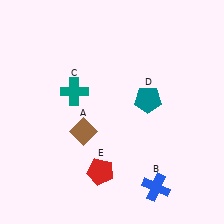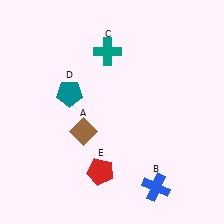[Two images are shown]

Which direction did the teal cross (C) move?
The teal cross (C) moved up.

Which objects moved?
The objects that moved are: the teal cross (C), the teal pentagon (D).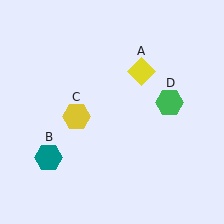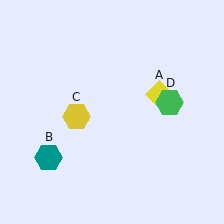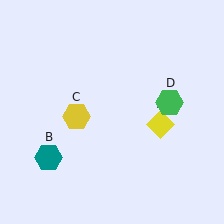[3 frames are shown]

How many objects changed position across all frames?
1 object changed position: yellow diamond (object A).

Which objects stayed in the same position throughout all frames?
Teal hexagon (object B) and yellow hexagon (object C) and green hexagon (object D) remained stationary.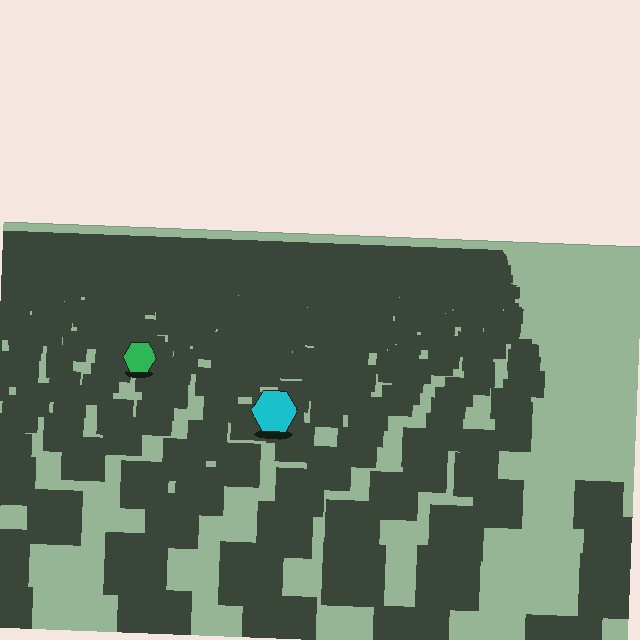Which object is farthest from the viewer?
The green hexagon is farthest from the viewer. It appears smaller and the ground texture around it is denser.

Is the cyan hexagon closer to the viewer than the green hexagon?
Yes. The cyan hexagon is closer — you can tell from the texture gradient: the ground texture is coarser near it.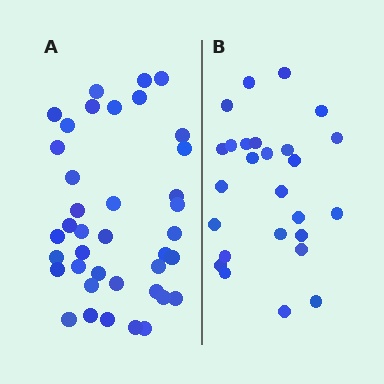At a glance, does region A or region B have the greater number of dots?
Region A (the left region) has more dots.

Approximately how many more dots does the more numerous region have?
Region A has approximately 15 more dots than region B.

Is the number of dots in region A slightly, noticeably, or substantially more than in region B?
Region A has substantially more. The ratio is roughly 1.5 to 1.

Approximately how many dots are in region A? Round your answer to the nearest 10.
About 40 dots. (The exact count is 39, which rounds to 40.)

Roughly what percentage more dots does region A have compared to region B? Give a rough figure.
About 50% more.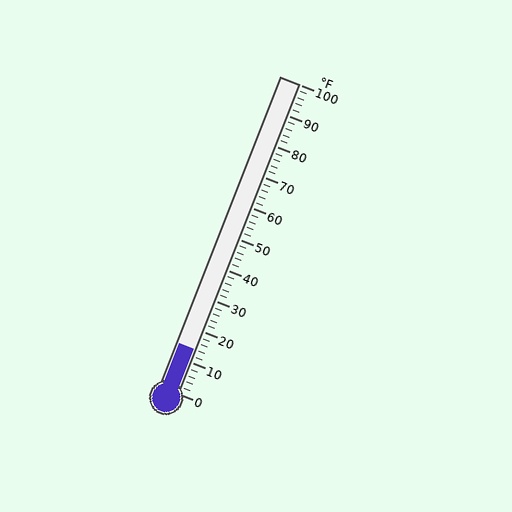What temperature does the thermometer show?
The thermometer shows approximately 14°F.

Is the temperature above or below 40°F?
The temperature is below 40°F.